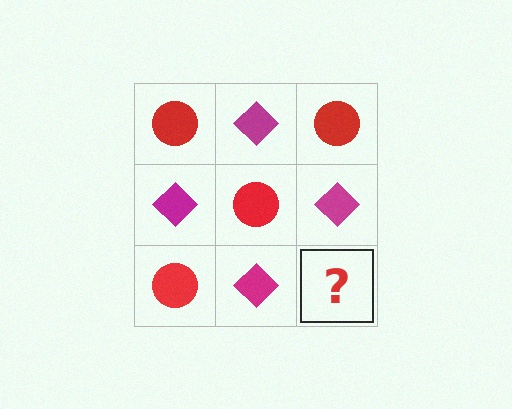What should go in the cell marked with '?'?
The missing cell should contain a red circle.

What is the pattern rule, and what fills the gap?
The rule is that it alternates red circle and magenta diamond in a checkerboard pattern. The gap should be filled with a red circle.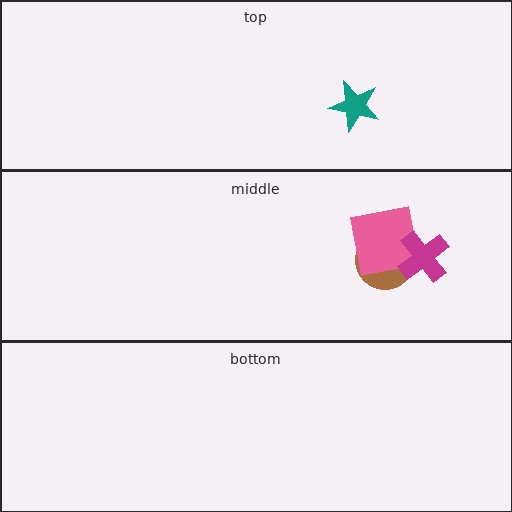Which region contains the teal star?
The top region.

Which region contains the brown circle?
The middle region.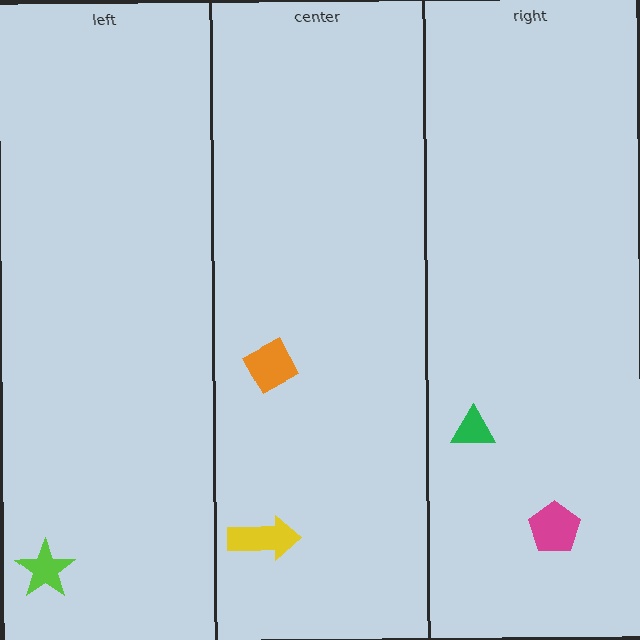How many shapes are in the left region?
1.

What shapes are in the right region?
The magenta pentagon, the green triangle.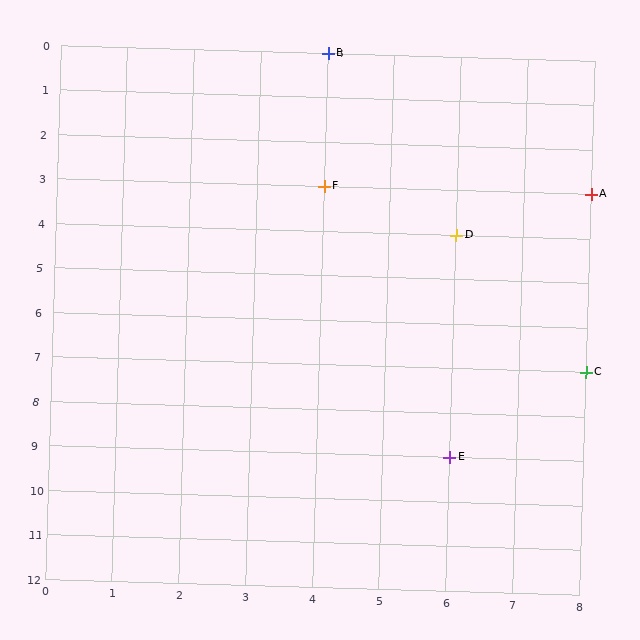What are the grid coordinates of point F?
Point F is at grid coordinates (4, 3).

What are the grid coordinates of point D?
Point D is at grid coordinates (6, 4).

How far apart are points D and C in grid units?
Points D and C are 2 columns and 3 rows apart (about 3.6 grid units diagonally).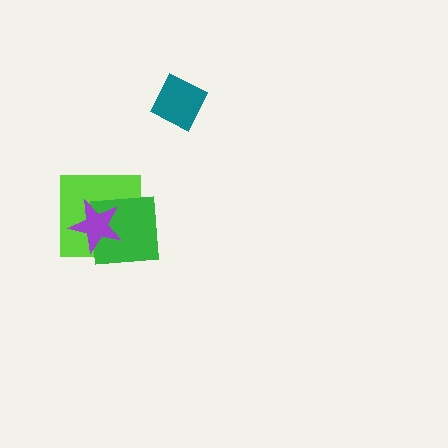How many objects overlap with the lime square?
2 objects overlap with the lime square.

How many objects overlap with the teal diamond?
0 objects overlap with the teal diamond.